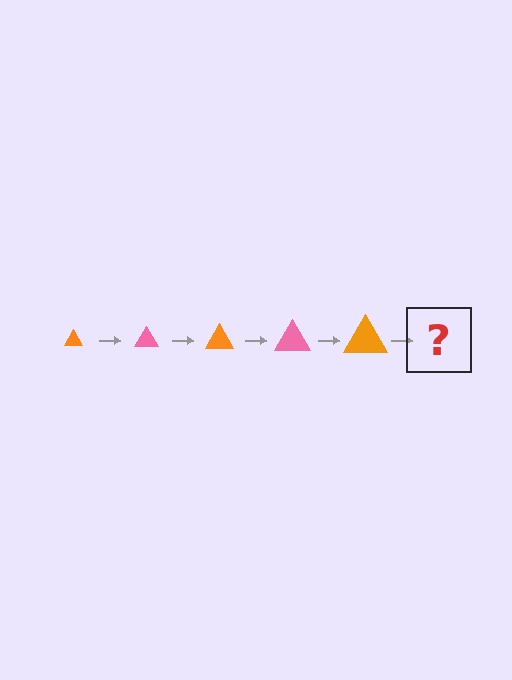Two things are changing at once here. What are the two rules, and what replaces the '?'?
The two rules are that the triangle grows larger each step and the color cycles through orange and pink. The '?' should be a pink triangle, larger than the previous one.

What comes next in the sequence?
The next element should be a pink triangle, larger than the previous one.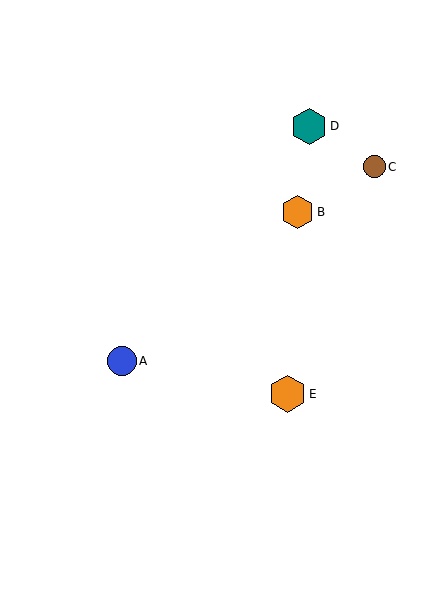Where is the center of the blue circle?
The center of the blue circle is at (122, 361).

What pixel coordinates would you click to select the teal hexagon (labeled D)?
Click at (309, 126) to select the teal hexagon D.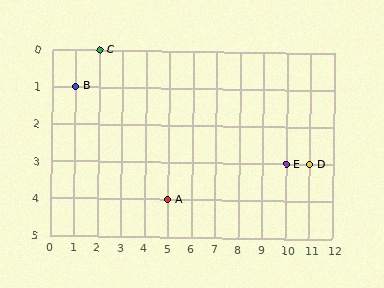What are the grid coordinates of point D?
Point D is at grid coordinates (11, 3).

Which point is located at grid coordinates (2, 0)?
Point C is at (2, 0).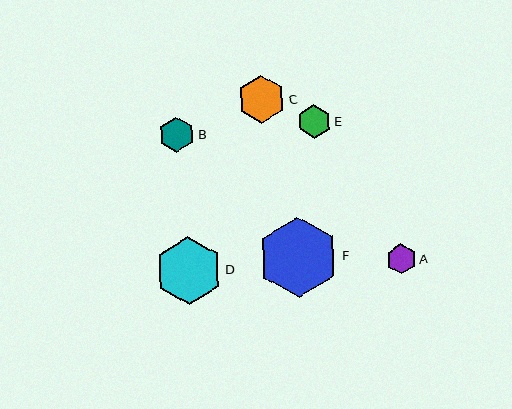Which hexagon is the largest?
Hexagon F is the largest with a size of approximately 80 pixels.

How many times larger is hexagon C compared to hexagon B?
Hexagon C is approximately 1.3 times the size of hexagon B.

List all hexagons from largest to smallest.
From largest to smallest: F, D, C, B, E, A.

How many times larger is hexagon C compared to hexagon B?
Hexagon C is approximately 1.3 times the size of hexagon B.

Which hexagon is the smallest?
Hexagon A is the smallest with a size of approximately 30 pixels.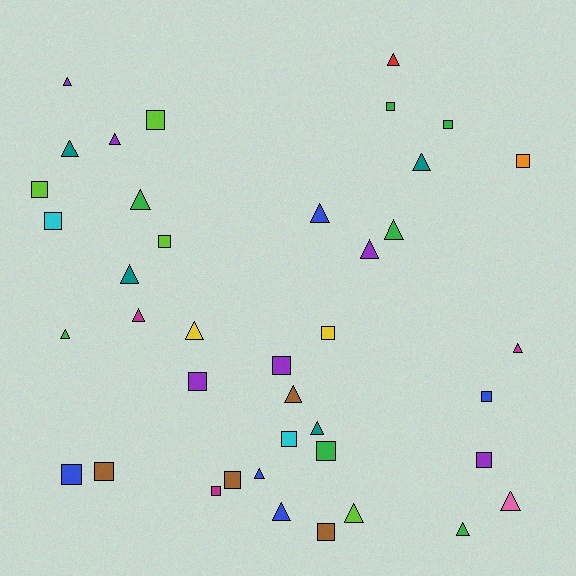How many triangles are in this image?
There are 21 triangles.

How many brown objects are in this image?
There are 4 brown objects.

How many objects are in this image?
There are 40 objects.